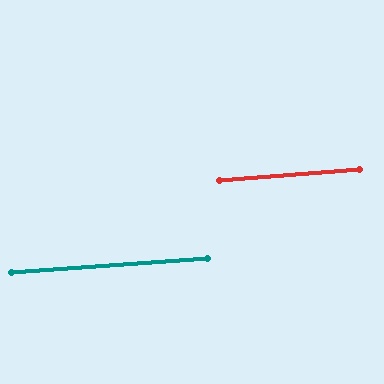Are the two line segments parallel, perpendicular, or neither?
Parallel — their directions differ by only 0.6°.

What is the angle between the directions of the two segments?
Approximately 1 degree.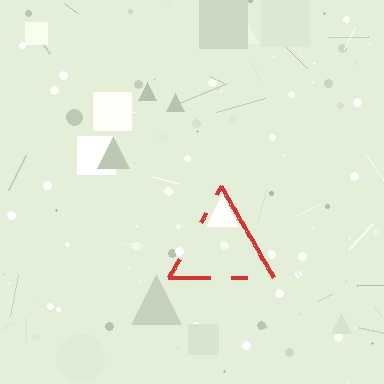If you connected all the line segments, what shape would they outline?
They would outline a triangle.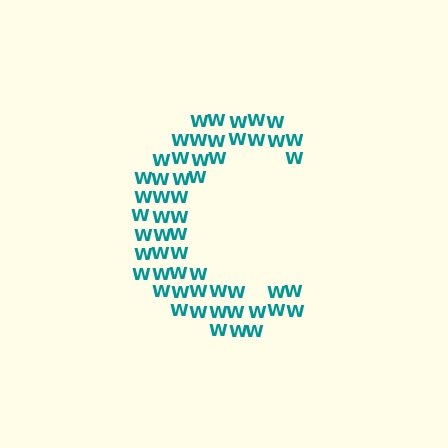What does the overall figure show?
The overall figure shows the letter C.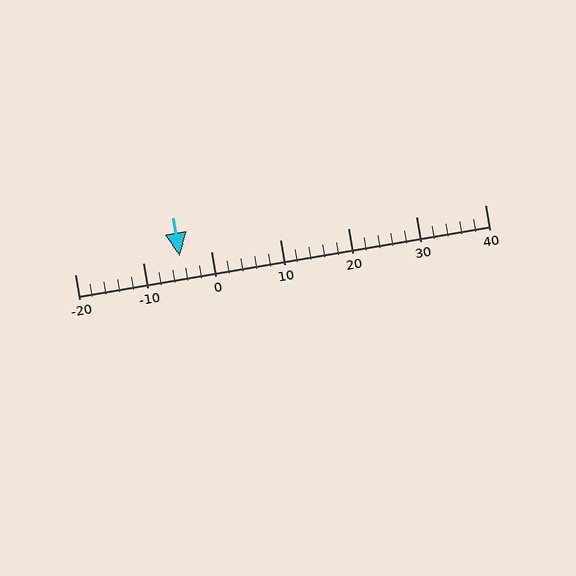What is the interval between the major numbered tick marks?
The major tick marks are spaced 10 units apart.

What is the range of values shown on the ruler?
The ruler shows values from -20 to 40.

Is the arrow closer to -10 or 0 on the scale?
The arrow is closer to 0.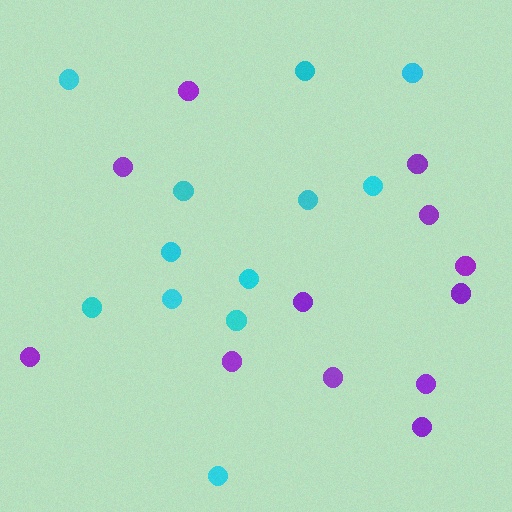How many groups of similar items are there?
There are 2 groups: one group of cyan circles (12) and one group of purple circles (12).